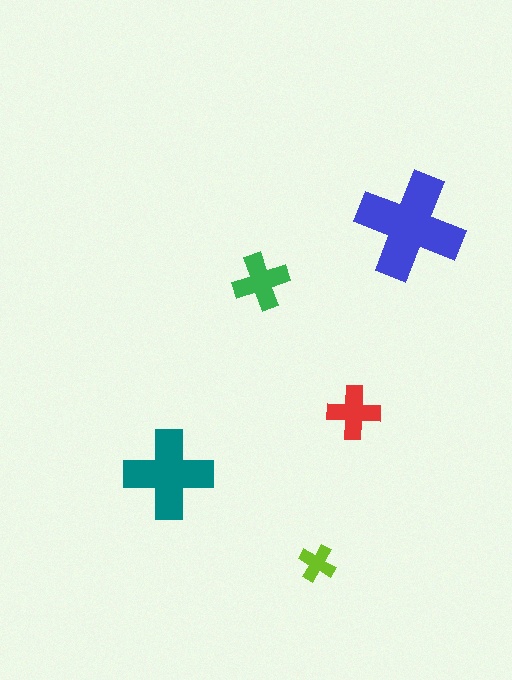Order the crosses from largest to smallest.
the blue one, the teal one, the green one, the red one, the lime one.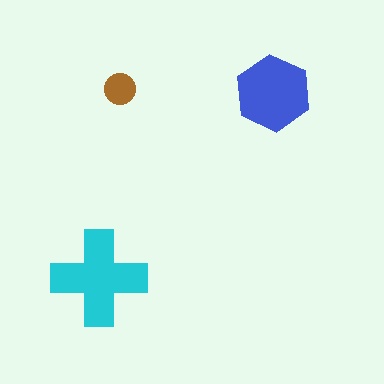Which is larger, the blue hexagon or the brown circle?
The blue hexagon.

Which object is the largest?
The cyan cross.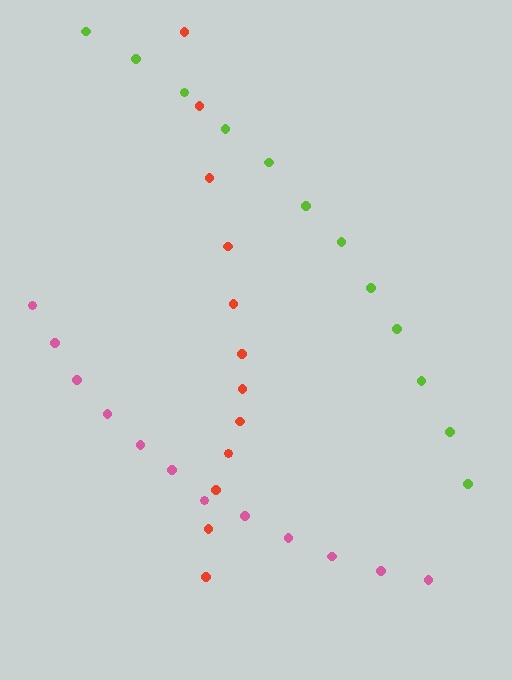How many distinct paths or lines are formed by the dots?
There are 3 distinct paths.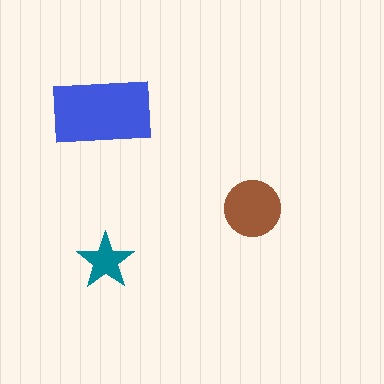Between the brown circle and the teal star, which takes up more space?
The brown circle.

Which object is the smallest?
The teal star.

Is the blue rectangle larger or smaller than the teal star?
Larger.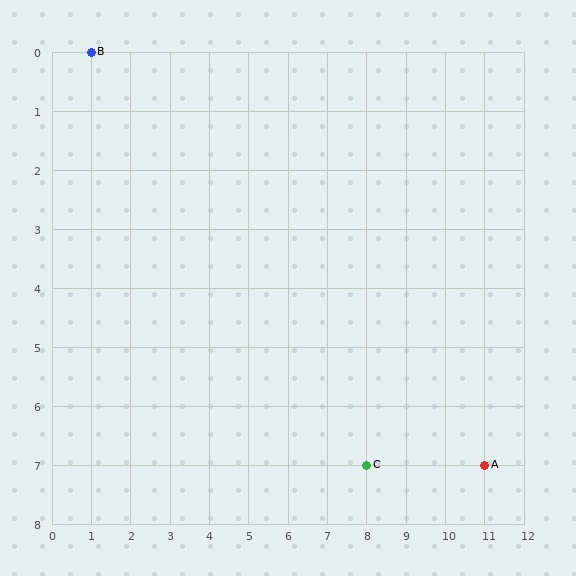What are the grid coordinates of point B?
Point B is at grid coordinates (1, 0).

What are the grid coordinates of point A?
Point A is at grid coordinates (11, 7).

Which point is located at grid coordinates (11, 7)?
Point A is at (11, 7).